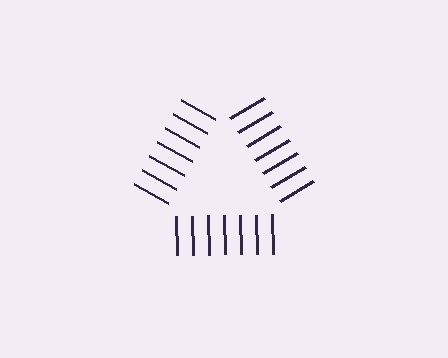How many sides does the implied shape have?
3 sides — the line-ends trace a triangle.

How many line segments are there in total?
21 — 7 along each of the 3 edges.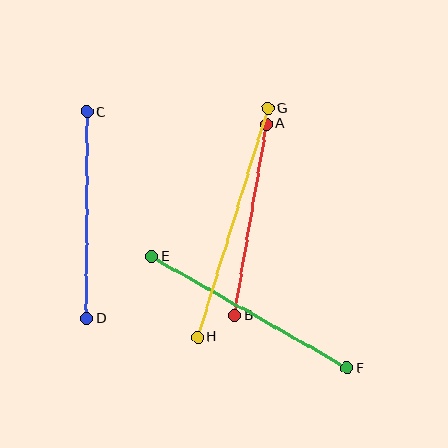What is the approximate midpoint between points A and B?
The midpoint is at approximately (250, 220) pixels.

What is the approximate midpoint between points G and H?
The midpoint is at approximately (233, 223) pixels.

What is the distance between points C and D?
The distance is approximately 206 pixels.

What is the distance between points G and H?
The distance is approximately 239 pixels.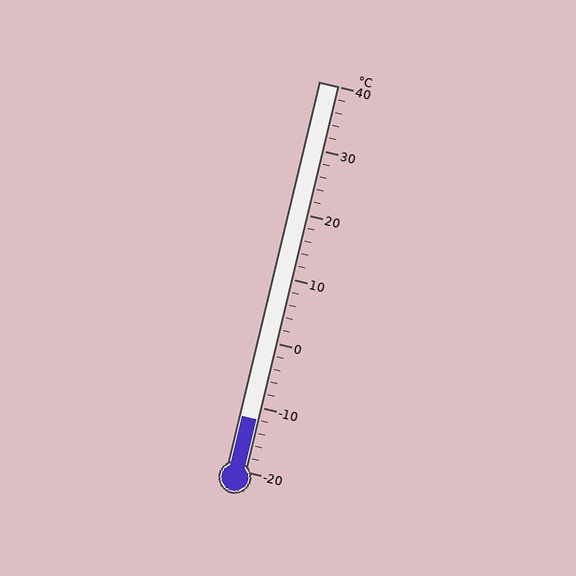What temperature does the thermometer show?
The thermometer shows approximately -12°C.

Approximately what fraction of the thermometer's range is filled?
The thermometer is filled to approximately 15% of its range.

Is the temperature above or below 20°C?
The temperature is below 20°C.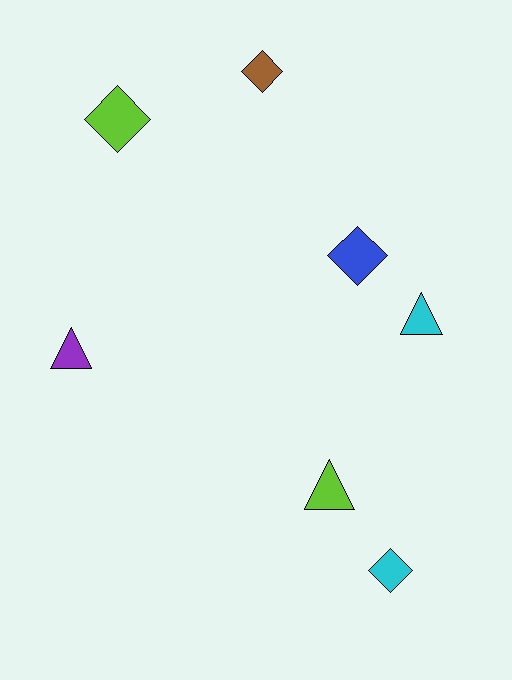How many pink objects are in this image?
There are no pink objects.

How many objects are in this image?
There are 7 objects.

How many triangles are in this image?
There are 3 triangles.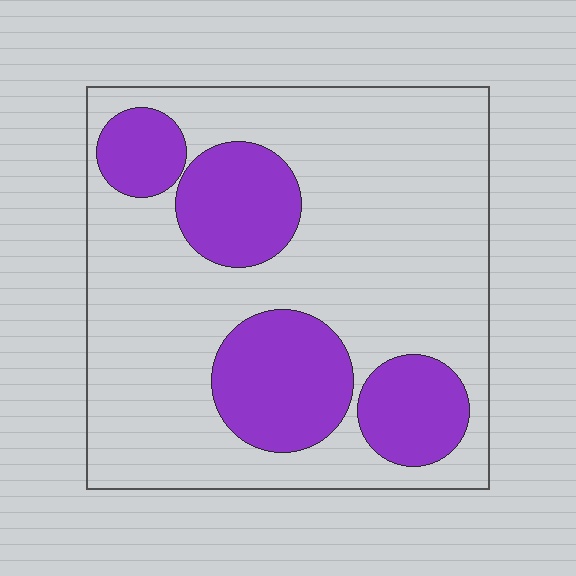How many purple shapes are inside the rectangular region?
4.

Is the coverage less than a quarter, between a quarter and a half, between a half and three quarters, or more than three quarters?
Between a quarter and a half.